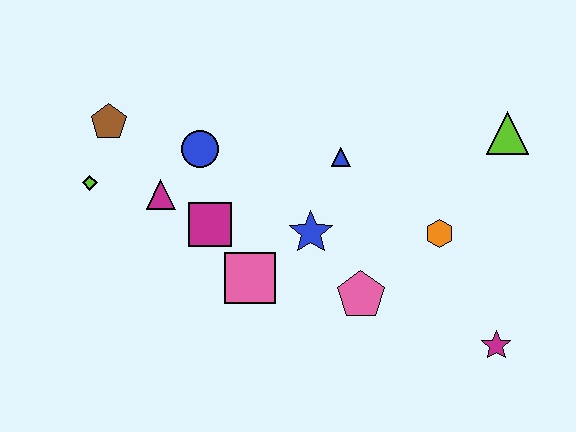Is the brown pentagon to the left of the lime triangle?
Yes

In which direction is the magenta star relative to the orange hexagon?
The magenta star is below the orange hexagon.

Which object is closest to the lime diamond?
The brown pentagon is closest to the lime diamond.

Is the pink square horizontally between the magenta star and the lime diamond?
Yes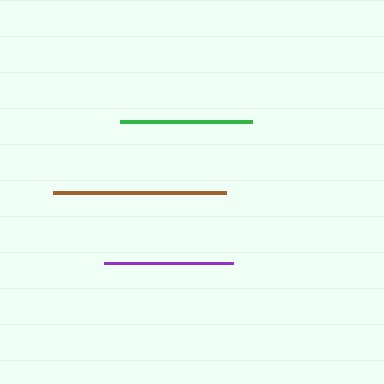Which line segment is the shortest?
The purple line is the shortest at approximately 129 pixels.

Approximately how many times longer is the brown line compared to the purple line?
The brown line is approximately 1.3 times the length of the purple line.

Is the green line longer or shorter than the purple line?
The green line is longer than the purple line.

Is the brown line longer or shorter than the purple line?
The brown line is longer than the purple line.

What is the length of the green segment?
The green segment is approximately 131 pixels long.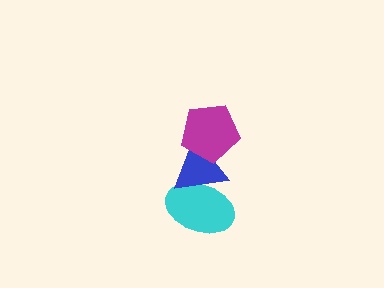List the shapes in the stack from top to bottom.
From top to bottom: the magenta pentagon, the blue triangle, the cyan ellipse.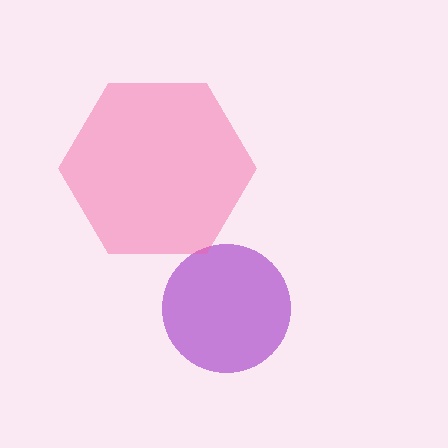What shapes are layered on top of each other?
The layered shapes are: a purple circle, a pink hexagon.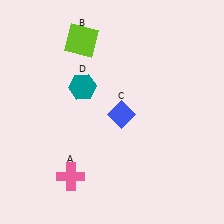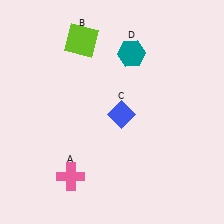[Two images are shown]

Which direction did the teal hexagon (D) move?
The teal hexagon (D) moved right.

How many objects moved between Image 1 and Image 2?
1 object moved between the two images.